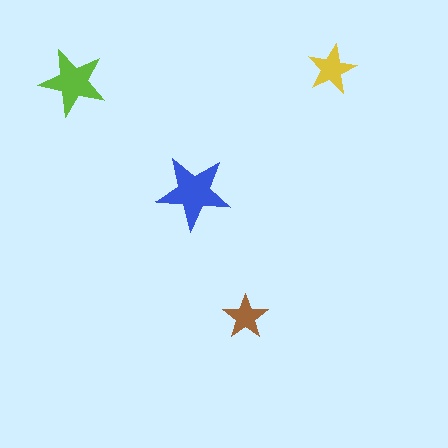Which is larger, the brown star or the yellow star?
The yellow one.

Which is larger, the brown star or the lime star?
The lime one.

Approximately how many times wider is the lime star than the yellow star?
About 1.5 times wider.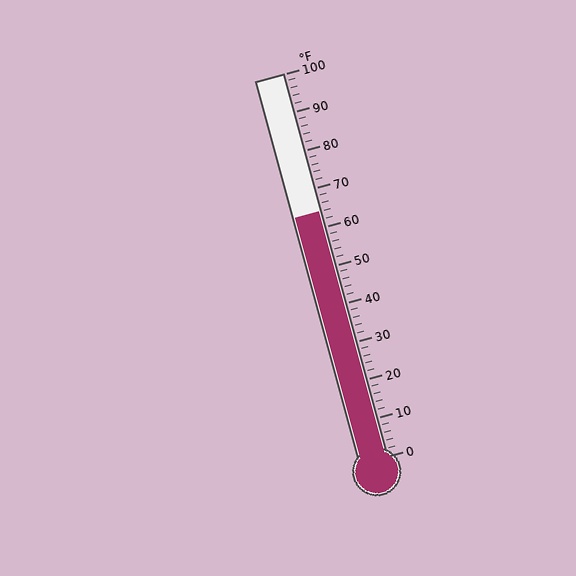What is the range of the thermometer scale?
The thermometer scale ranges from 0°F to 100°F.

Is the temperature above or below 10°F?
The temperature is above 10°F.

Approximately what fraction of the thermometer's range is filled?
The thermometer is filled to approximately 65% of its range.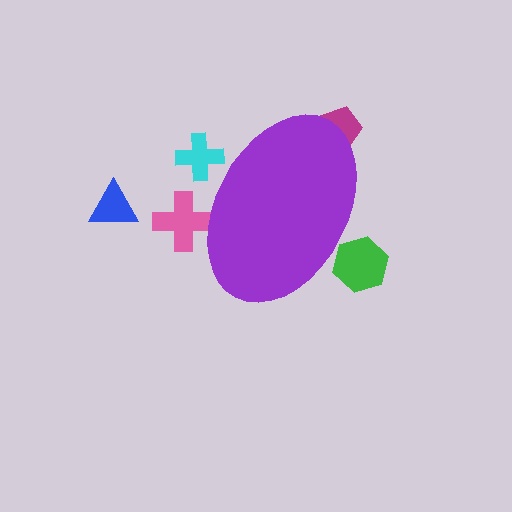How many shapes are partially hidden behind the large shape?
4 shapes are partially hidden.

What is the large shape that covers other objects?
A purple ellipse.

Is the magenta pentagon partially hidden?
Yes, the magenta pentagon is partially hidden behind the purple ellipse.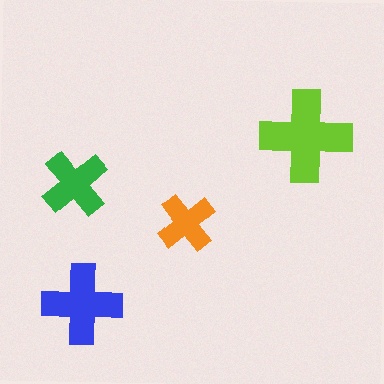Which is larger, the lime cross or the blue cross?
The lime one.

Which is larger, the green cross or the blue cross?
The blue one.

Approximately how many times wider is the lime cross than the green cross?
About 1.5 times wider.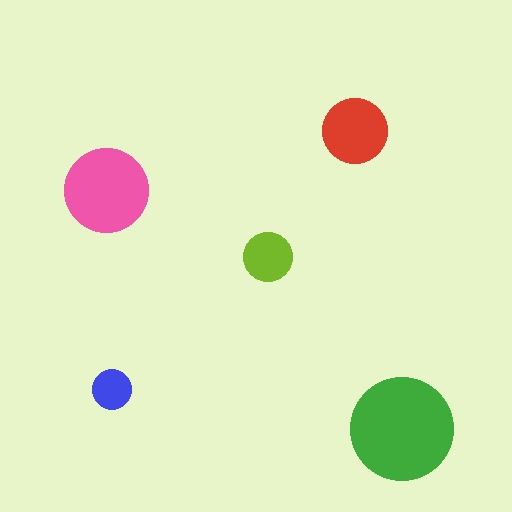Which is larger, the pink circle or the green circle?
The green one.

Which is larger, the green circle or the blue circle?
The green one.